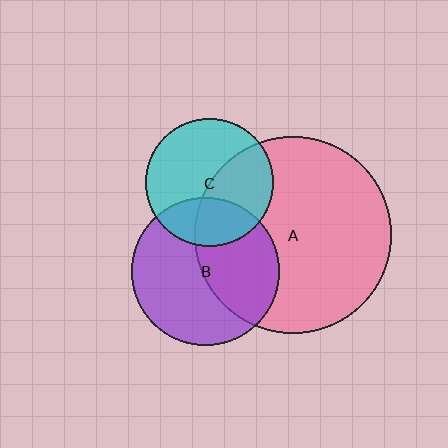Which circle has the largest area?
Circle A (pink).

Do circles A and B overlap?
Yes.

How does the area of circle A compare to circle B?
Approximately 1.8 times.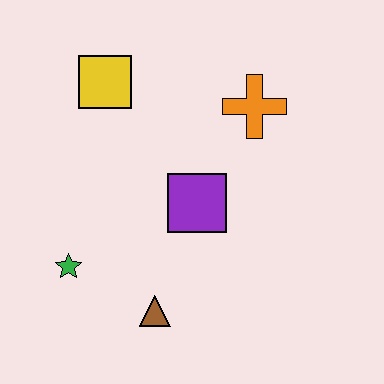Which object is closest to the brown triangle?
The green star is closest to the brown triangle.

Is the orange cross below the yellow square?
Yes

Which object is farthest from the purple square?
The yellow square is farthest from the purple square.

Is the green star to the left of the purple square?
Yes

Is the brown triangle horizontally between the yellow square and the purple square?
Yes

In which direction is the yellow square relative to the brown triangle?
The yellow square is above the brown triangle.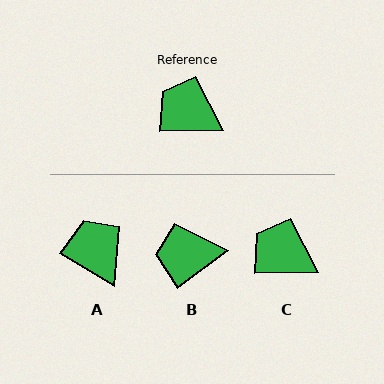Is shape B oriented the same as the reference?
No, it is off by about 36 degrees.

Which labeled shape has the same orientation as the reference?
C.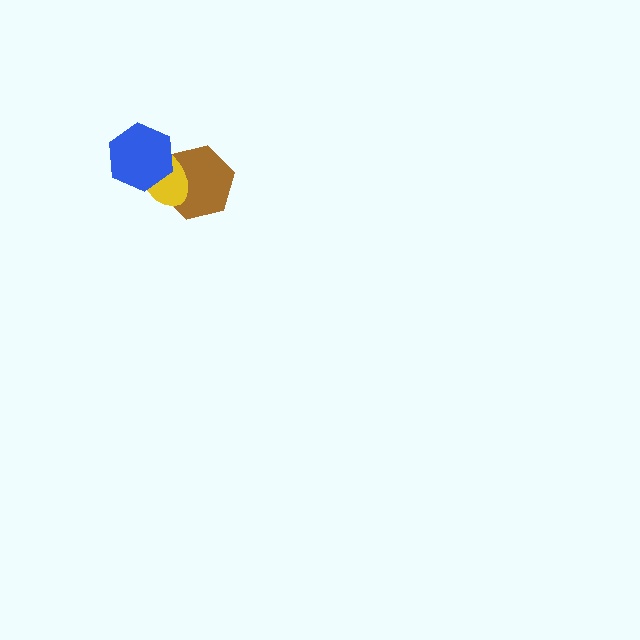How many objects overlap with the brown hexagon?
2 objects overlap with the brown hexagon.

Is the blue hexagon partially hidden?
No, no other shape covers it.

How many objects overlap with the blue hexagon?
2 objects overlap with the blue hexagon.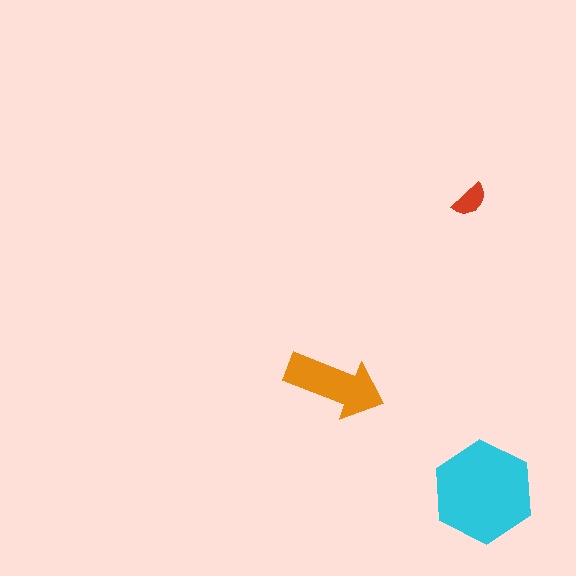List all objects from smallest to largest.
The red semicircle, the orange arrow, the cyan hexagon.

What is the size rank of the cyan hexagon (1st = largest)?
1st.